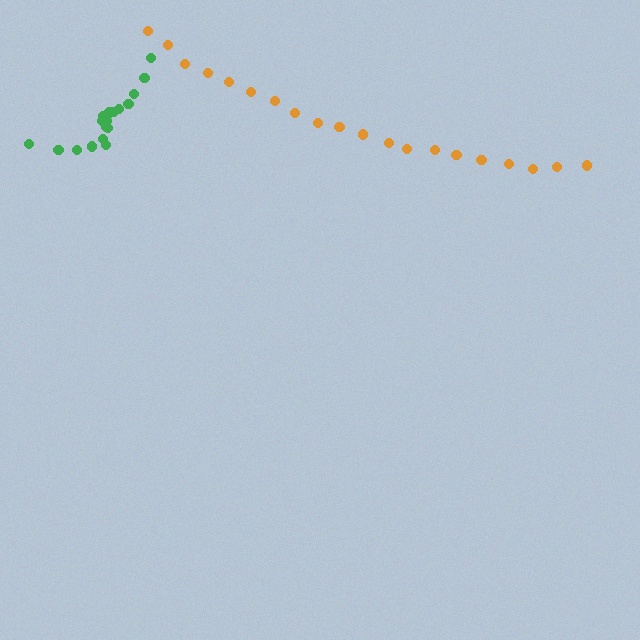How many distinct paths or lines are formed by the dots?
There are 2 distinct paths.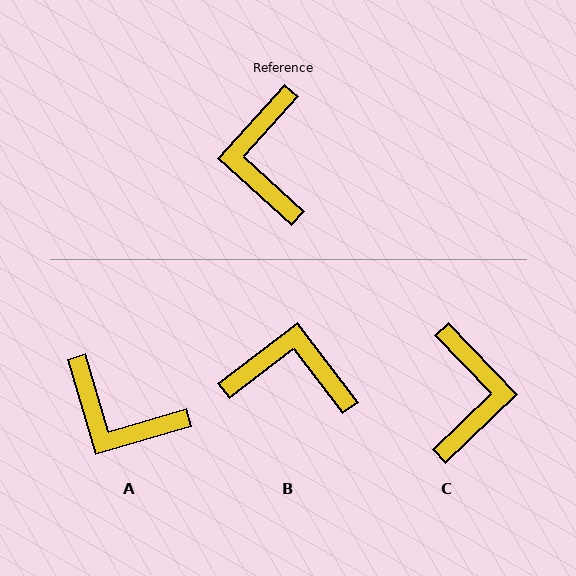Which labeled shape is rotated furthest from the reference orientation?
C, about 176 degrees away.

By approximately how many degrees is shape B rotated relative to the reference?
Approximately 100 degrees clockwise.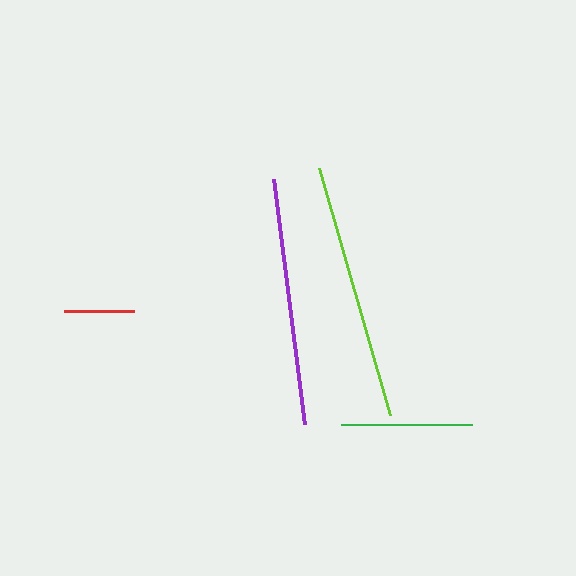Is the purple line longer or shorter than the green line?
The purple line is longer than the green line.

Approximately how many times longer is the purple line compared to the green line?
The purple line is approximately 1.9 times the length of the green line.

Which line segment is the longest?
The lime line is the longest at approximately 257 pixels.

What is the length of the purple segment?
The purple segment is approximately 248 pixels long.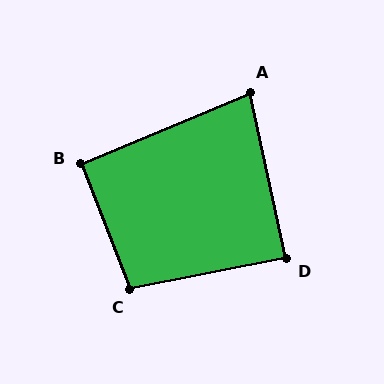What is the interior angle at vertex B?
Approximately 91 degrees (approximately right).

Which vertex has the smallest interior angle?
A, at approximately 79 degrees.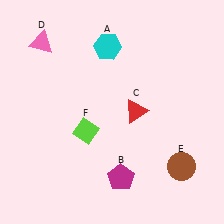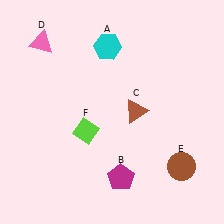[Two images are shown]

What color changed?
The triangle (C) changed from red in Image 1 to brown in Image 2.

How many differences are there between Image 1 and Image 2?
There is 1 difference between the two images.